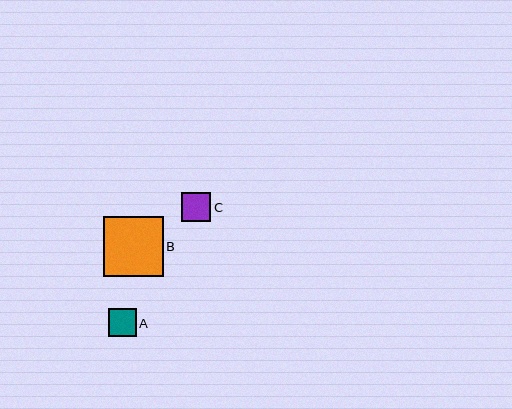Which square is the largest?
Square B is the largest with a size of approximately 60 pixels.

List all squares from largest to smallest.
From largest to smallest: B, C, A.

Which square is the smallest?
Square A is the smallest with a size of approximately 28 pixels.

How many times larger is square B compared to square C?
Square B is approximately 2.1 times the size of square C.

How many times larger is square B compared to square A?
Square B is approximately 2.1 times the size of square A.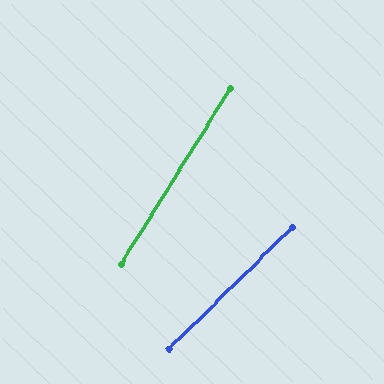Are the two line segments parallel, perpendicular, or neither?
Neither parallel nor perpendicular — they differ by about 13°.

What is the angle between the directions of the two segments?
Approximately 13 degrees.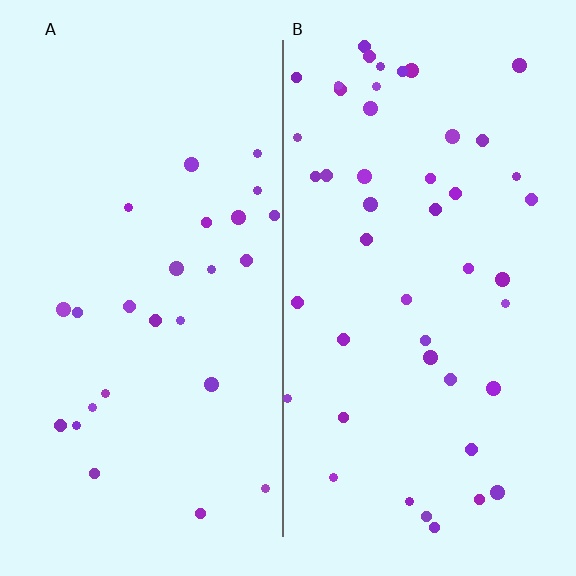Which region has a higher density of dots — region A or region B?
B (the right).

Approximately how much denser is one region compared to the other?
Approximately 1.8× — region B over region A.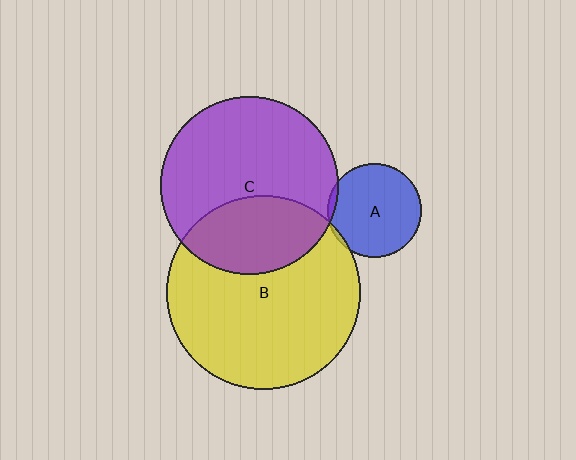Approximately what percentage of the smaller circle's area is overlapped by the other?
Approximately 35%.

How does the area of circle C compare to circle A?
Approximately 3.6 times.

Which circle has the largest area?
Circle B (yellow).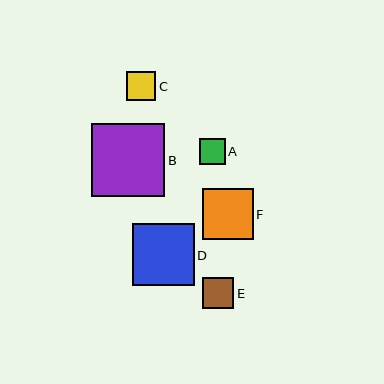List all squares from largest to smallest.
From largest to smallest: B, D, F, E, C, A.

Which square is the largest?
Square B is the largest with a size of approximately 73 pixels.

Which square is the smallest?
Square A is the smallest with a size of approximately 26 pixels.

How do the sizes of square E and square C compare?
Square E and square C are approximately the same size.